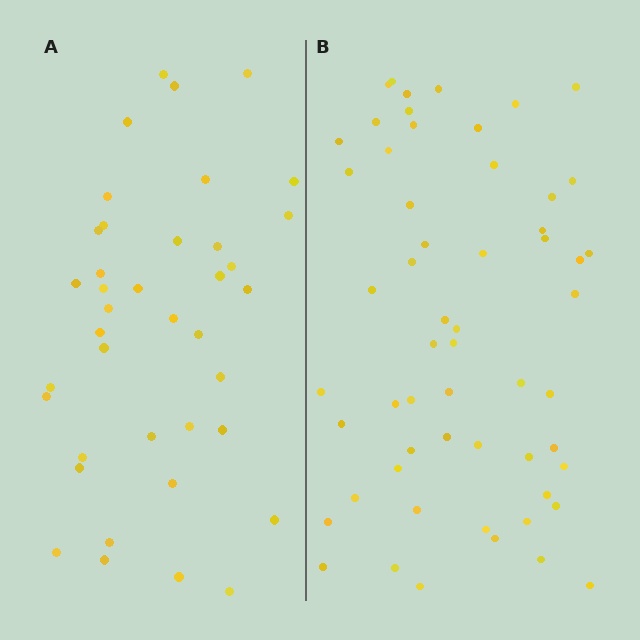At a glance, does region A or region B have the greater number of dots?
Region B (the right region) has more dots.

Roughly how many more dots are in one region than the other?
Region B has approximately 20 more dots than region A.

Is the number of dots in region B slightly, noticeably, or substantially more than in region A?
Region B has substantially more. The ratio is roughly 1.5 to 1.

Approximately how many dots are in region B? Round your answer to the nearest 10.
About 60 dots. (The exact count is 57, which rounds to 60.)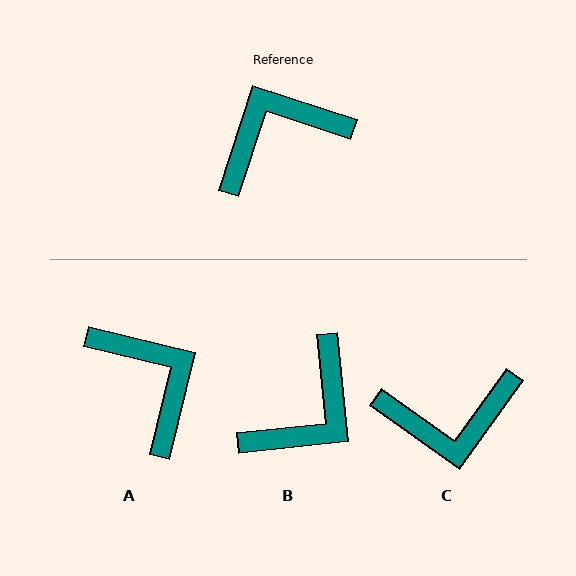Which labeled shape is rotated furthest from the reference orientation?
C, about 162 degrees away.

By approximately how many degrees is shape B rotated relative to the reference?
Approximately 156 degrees clockwise.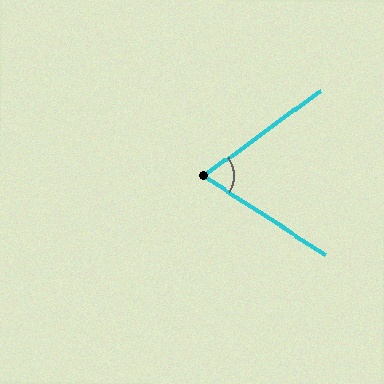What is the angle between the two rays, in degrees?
Approximately 69 degrees.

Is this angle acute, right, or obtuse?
It is acute.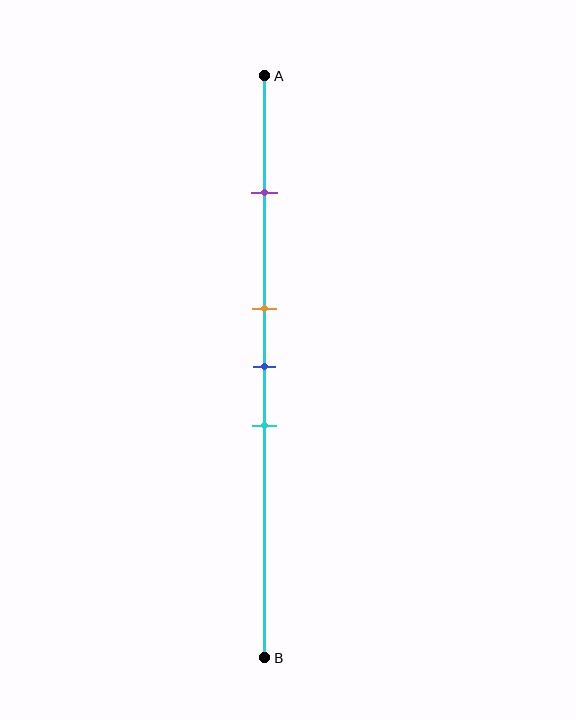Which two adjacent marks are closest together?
The orange and blue marks are the closest adjacent pair.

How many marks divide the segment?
There are 4 marks dividing the segment.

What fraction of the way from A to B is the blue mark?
The blue mark is approximately 50% (0.5) of the way from A to B.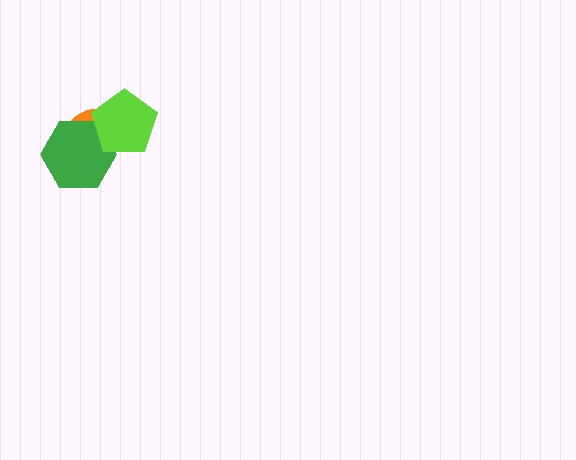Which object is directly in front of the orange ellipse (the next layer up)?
The green hexagon is directly in front of the orange ellipse.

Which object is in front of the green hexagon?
The lime pentagon is in front of the green hexagon.